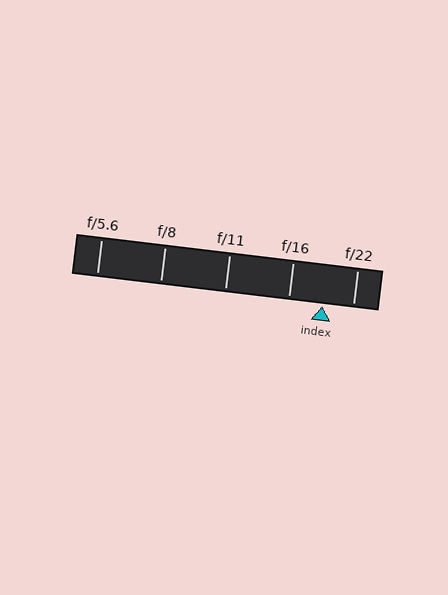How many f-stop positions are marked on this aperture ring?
There are 5 f-stop positions marked.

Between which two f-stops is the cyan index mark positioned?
The index mark is between f/16 and f/22.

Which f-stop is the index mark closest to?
The index mark is closest to f/22.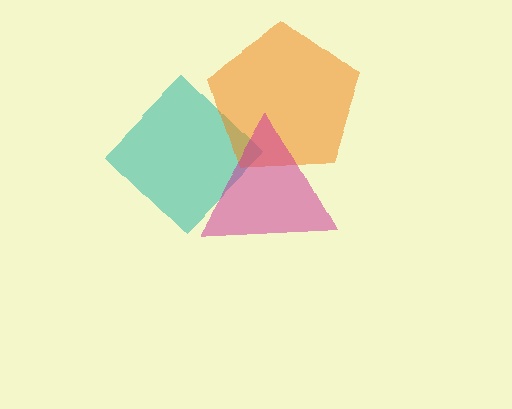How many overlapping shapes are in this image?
There are 3 overlapping shapes in the image.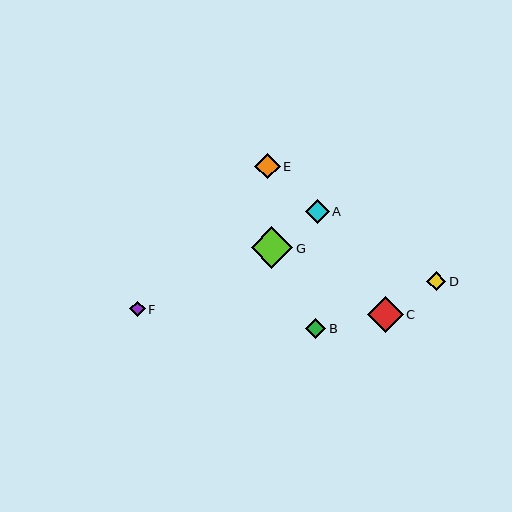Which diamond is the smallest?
Diamond F is the smallest with a size of approximately 16 pixels.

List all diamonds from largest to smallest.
From largest to smallest: G, C, E, A, B, D, F.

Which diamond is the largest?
Diamond G is the largest with a size of approximately 42 pixels.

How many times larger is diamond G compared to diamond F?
Diamond G is approximately 2.7 times the size of diamond F.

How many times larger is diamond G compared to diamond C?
Diamond G is approximately 1.1 times the size of diamond C.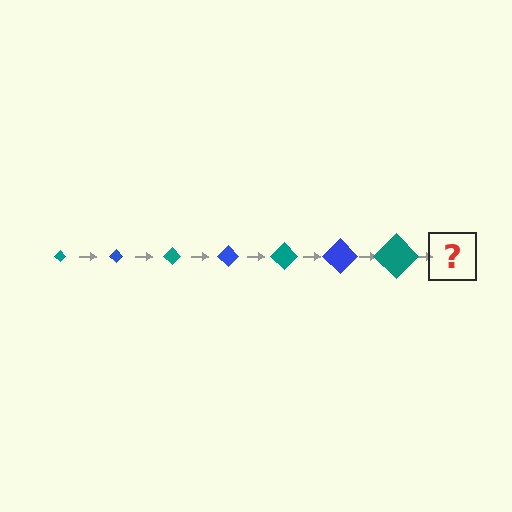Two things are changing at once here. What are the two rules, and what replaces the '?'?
The two rules are that the diamond grows larger each step and the color cycles through teal and blue. The '?' should be a blue diamond, larger than the previous one.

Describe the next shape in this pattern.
It should be a blue diamond, larger than the previous one.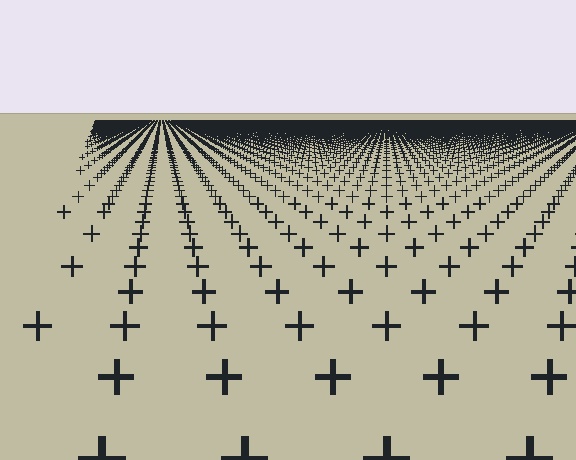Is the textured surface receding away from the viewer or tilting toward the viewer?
The surface is receding away from the viewer. Texture elements get smaller and denser toward the top.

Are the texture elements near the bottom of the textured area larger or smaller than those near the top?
Larger. Near the bottom, elements are closer to the viewer and appear at a bigger on-screen size.